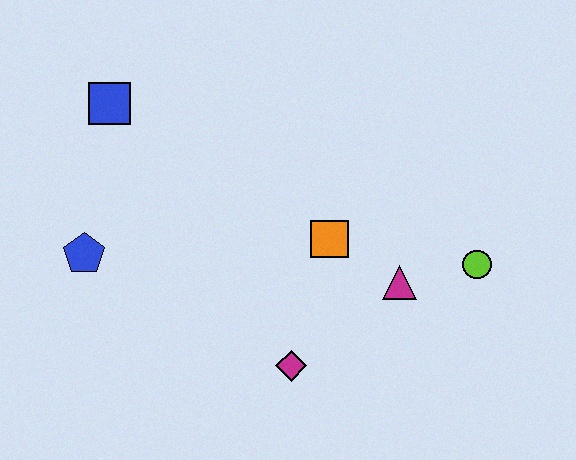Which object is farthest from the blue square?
The lime circle is farthest from the blue square.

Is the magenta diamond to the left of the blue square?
No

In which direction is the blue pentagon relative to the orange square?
The blue pentagon is to the left of the orange square.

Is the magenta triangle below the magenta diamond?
No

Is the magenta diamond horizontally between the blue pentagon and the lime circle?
Yes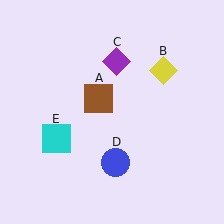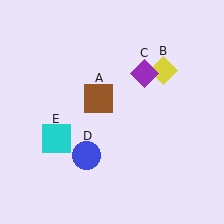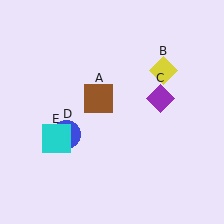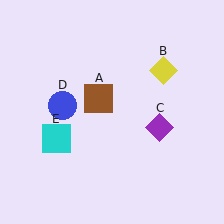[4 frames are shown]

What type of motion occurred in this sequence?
The purple diamond (object C), blue circle (object D) rotated clockwise around the center of the scene.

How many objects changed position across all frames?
2 objects changed position: purple diamond (object C), blue circle (object D).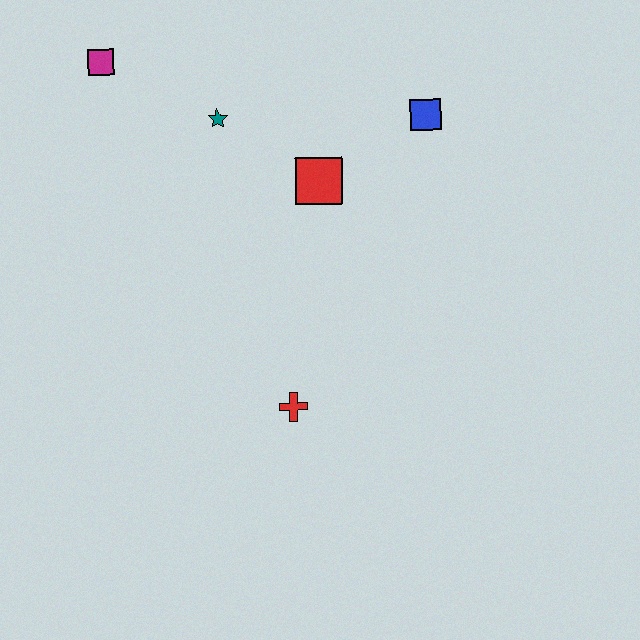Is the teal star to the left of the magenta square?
No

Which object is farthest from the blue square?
The magenta square is farthest from the blue square.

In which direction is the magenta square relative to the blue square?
The magenta square is to the left of the blue square.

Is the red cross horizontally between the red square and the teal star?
Yes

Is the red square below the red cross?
No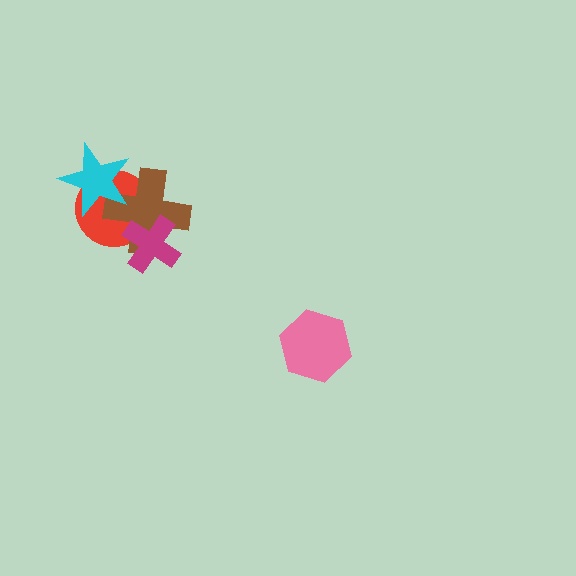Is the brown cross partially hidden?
Yes, it is partially covered by another shape.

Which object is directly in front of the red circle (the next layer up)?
The brown cross is directly in front of the red circle.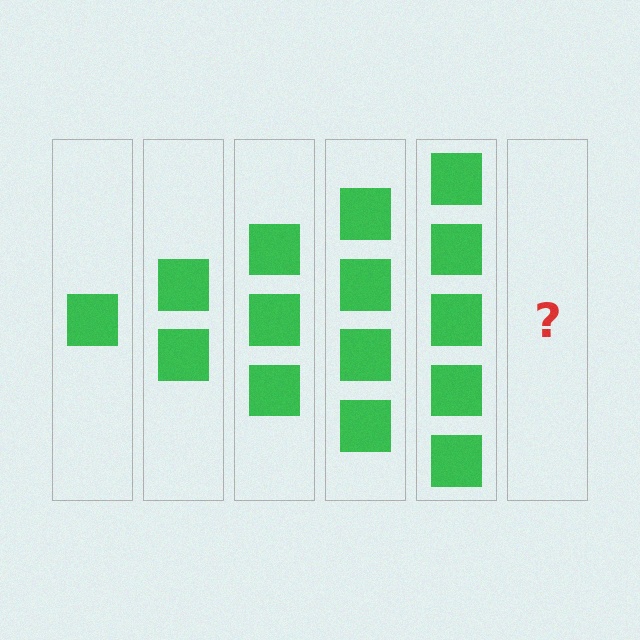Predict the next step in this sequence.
The next step is 6 squares.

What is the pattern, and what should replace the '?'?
The pattern is that each step adds one more square. The '?' should be 6 squares.